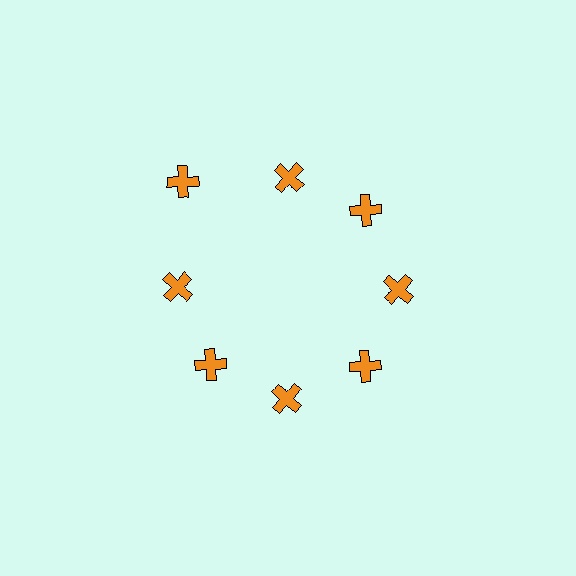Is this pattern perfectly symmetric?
No. The 8 orange crosses are arranged in a ring, but one element near the 10 o'clock position is pushed outward from the center, breaking the 8-fold rotational symmetry.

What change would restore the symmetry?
The symmetry would be restored by moving it inward, back onto the ring so that all 8 crosses sit at equal angles and equal distance from the center.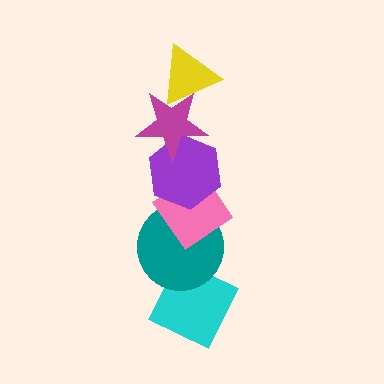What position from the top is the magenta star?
The magenta star is 2nd from the top.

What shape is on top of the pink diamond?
The purple hexagon is on top of the pink diamond.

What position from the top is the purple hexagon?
The purple hexagon is 3rd from the top.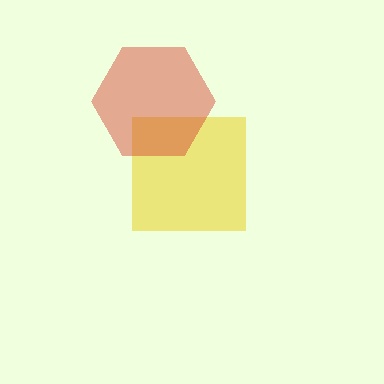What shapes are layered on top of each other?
The layered shapes are: a yellow square, a red hexagon.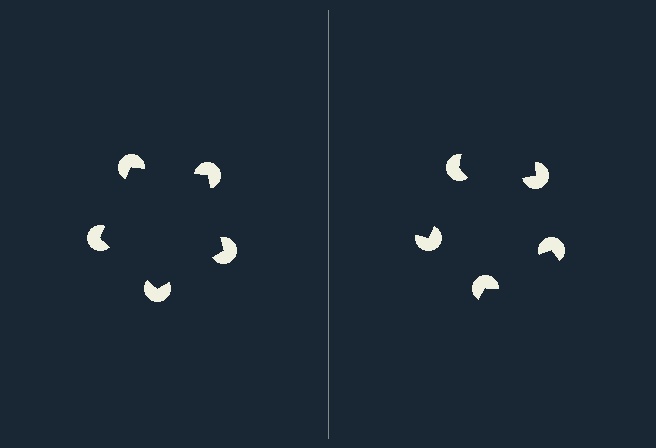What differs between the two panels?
The pac-man discs are positioned identically on both sides; only the wedge orientations differ. On the left they align to a pentagon; on the right they are misaligned.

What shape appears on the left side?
An illusory pentagon.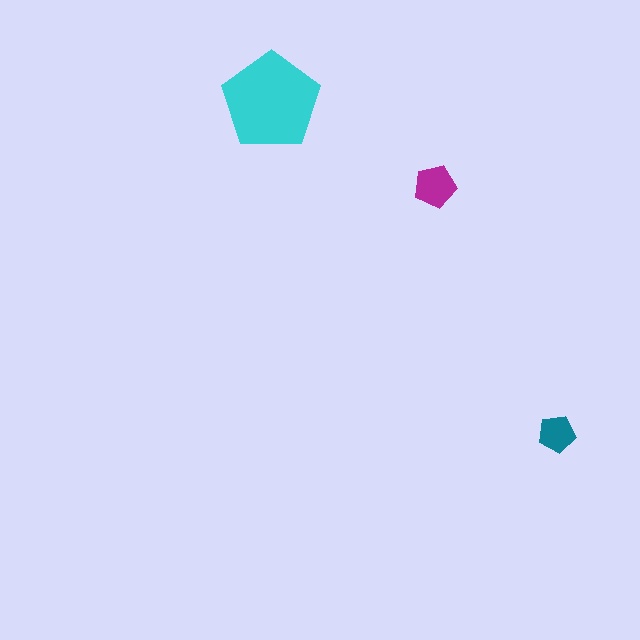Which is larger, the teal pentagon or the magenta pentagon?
The magenta one.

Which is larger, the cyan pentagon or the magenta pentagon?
The cyan one.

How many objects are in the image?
There are 3 objects in the image.